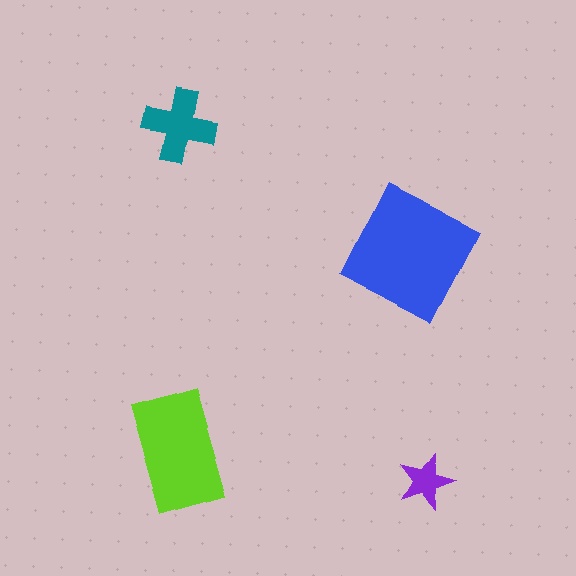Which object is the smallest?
The purple star.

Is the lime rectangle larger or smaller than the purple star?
Larger.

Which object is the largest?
The blue square.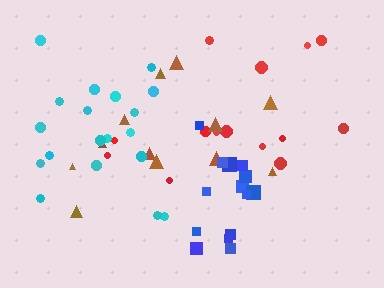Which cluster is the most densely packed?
Blue.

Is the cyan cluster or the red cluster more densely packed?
Cyan.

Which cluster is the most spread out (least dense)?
Red.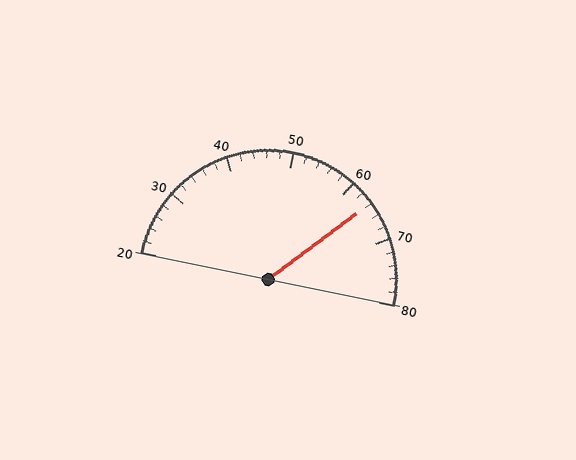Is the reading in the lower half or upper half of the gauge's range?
The reading is in the upper half of the range (20 to 80).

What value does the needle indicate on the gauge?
The needle indicates approximately 64.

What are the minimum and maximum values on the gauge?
The gauge ranges from 20 to 80.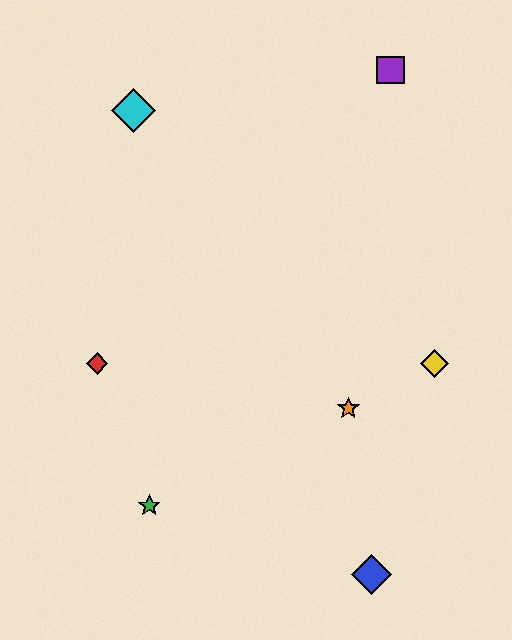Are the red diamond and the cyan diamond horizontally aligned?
No, the red diamond is at y≈363 and the cyan diamond is at y≈111.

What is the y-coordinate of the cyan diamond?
The cyan diamond is at y≈111.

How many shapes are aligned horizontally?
2 shapes (the red diamond, the yellow diamond) are aligned horizontally.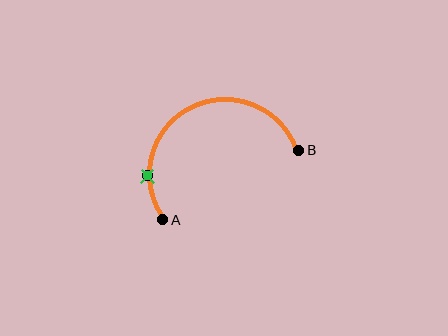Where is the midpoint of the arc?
The arc midpoint is the point on the curve farthest from the straight line joining A and B. It sits above that line.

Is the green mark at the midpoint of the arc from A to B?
No. The green mark lies on the arc but is closer to endpoint A. The arc midpoint would be at the point on the curve equidistant along the arc from both A and B.